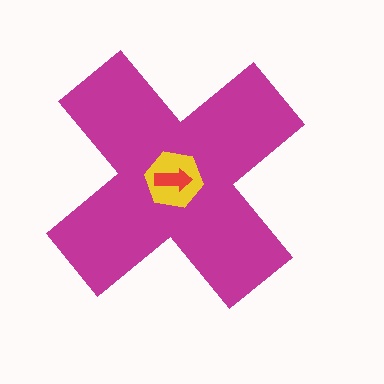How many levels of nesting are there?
3.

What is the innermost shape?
The red arrow.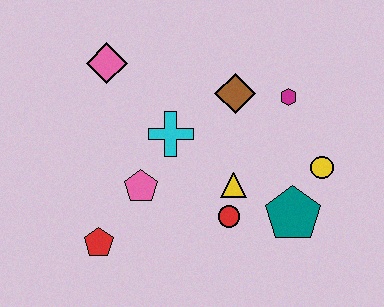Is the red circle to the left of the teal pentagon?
Yes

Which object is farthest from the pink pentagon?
The yellow circle is farthest from the pink pentagon.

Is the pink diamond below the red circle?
No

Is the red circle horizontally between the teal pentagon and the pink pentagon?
Yes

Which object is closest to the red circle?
The yellow triangle is closest to the red circle.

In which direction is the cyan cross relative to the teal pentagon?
The cyan cross is to the left of the teal pentagon.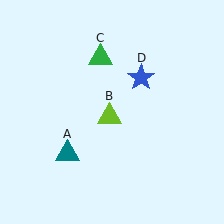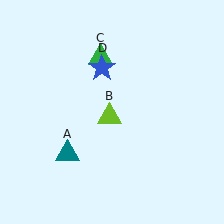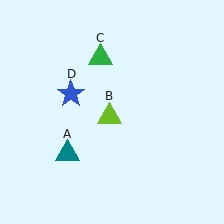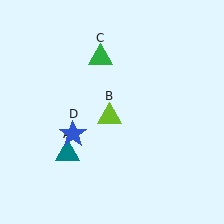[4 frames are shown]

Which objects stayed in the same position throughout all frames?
Teal triangle (object A) and lime triangle (object B) and green triangle (object C) remained stationary.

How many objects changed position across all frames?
1 object changed position: blue star (object D).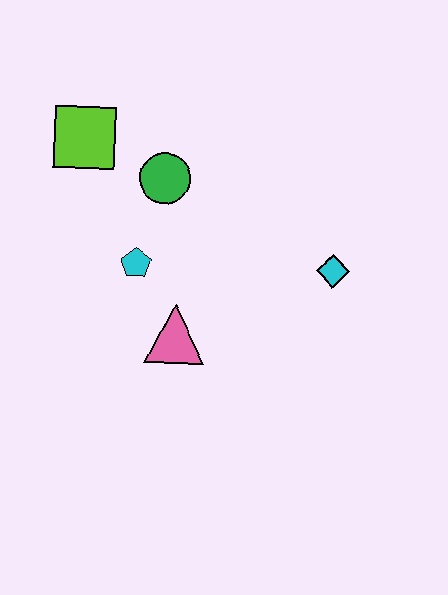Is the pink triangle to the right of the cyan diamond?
No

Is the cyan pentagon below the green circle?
Yes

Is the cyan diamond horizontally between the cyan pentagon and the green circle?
No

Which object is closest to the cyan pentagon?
The pink triangle is closest to the cyan pentagon.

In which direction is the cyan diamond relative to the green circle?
The cyan diamond is to the right of the green circle.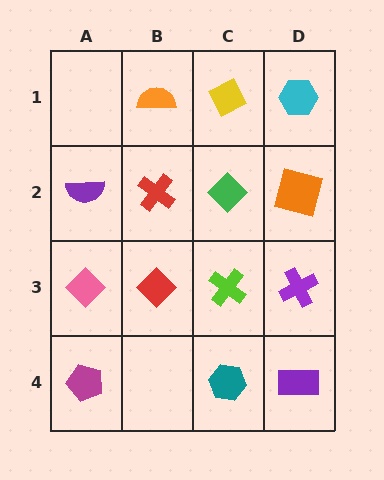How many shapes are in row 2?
4 shapes.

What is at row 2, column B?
A red cross.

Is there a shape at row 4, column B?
No, that cell is empty.